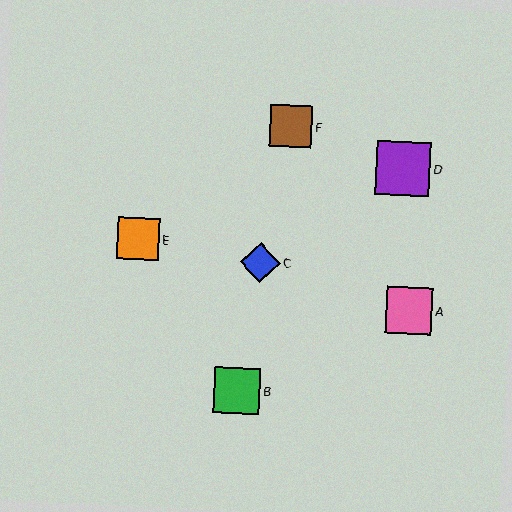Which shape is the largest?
The purple square (labeled D) is the largest.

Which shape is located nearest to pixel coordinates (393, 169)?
The purple square (labeled D) at (403, 168) is nearest to that location.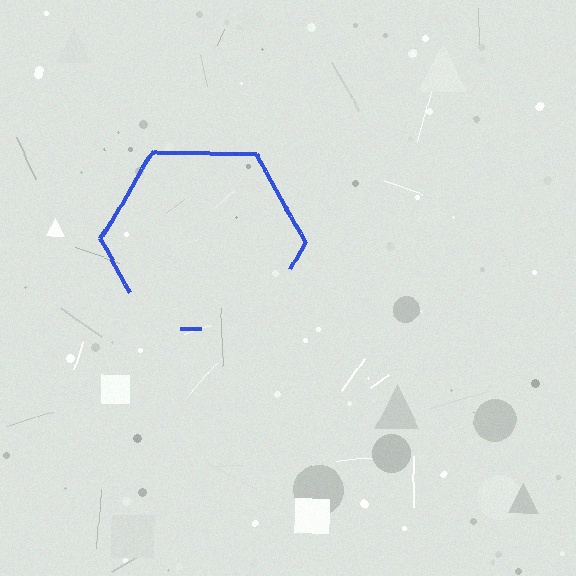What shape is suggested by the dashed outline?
The dashed outline suggests a hexagon.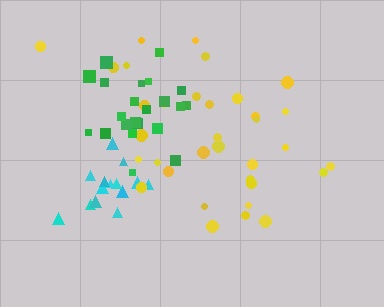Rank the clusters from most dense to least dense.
cyan, green, yellow.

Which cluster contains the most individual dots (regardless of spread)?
Yellow (34).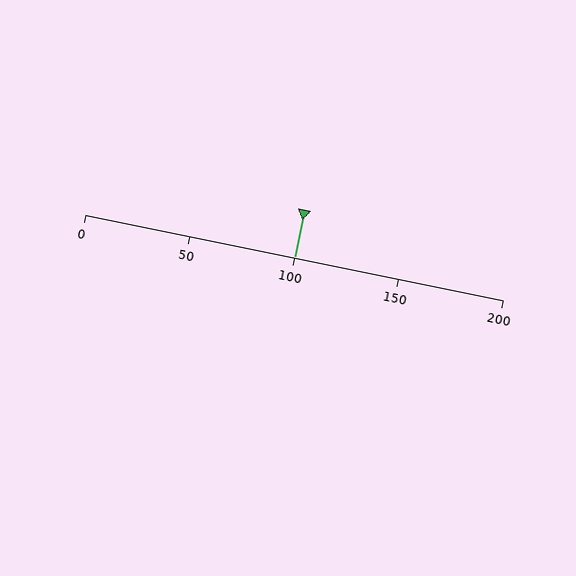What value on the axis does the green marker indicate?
The marker indicates approximately 100.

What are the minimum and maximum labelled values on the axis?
The axis runs from 0 to 200.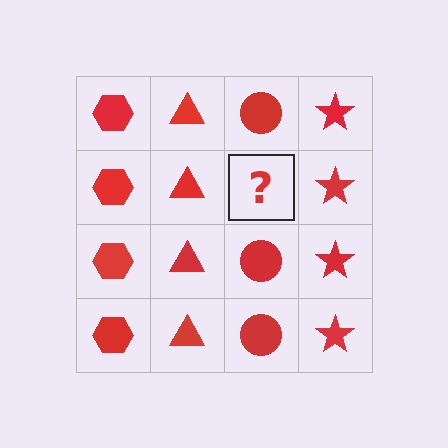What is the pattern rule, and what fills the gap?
The rule is that each column has a consistent shape. The gap should be filled with a red circle.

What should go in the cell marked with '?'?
The missing cell should contain a red circle.